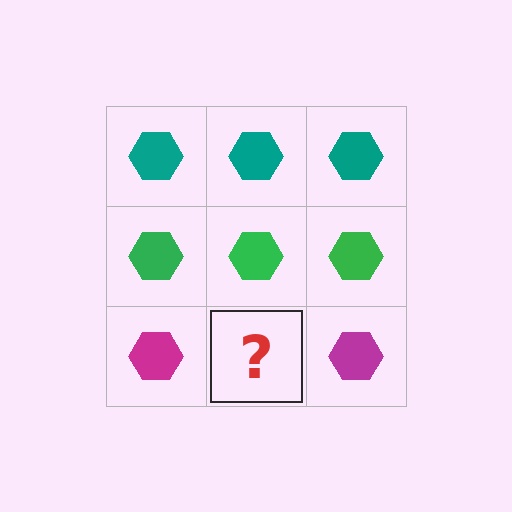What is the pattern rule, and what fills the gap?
The rule is that each row has a consistent color. The gap should be filled with a magenta hexagon.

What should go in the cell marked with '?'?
The missing cell should contain a magenta hexagon.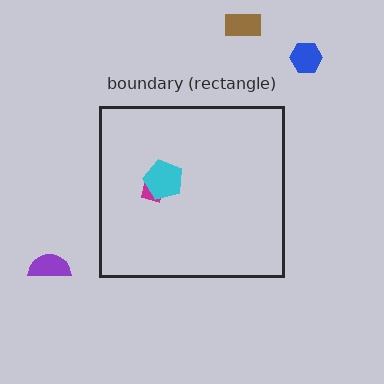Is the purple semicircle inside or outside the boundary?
Outside.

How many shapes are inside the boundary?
2 inside, 3 outside.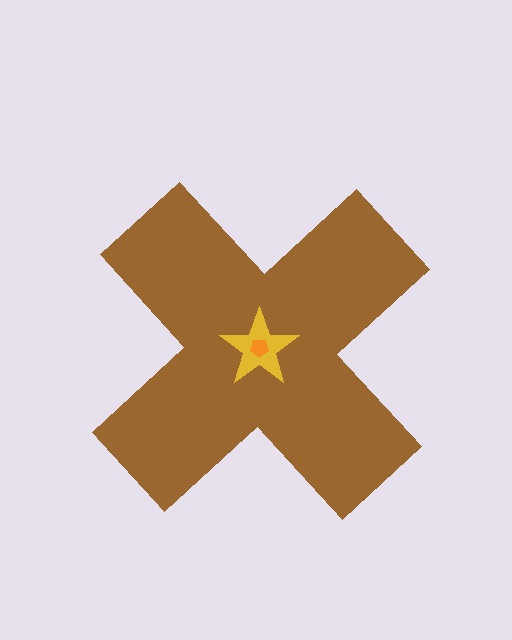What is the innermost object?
The orange pentagon.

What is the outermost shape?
The brown cross.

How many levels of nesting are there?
3.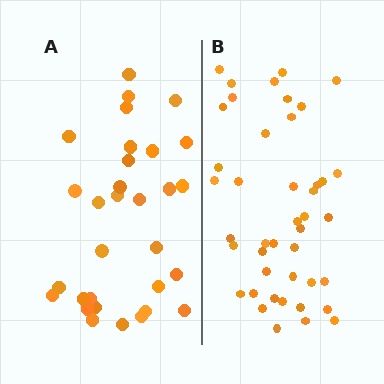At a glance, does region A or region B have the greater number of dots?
Region B (the right region) has more dots.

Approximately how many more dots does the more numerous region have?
Region B has roughly 12 or so more dots than region A.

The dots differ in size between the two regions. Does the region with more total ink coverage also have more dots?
No. Region A has more total ink coverage because its dots are larger, but region B actually contains more individual dots. Total area can be misleading — the number of items is what matters here.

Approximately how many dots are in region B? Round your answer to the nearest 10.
About 40 dots. (The exact count is 43, which rounds to 40.)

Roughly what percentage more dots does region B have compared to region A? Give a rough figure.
About 40% more.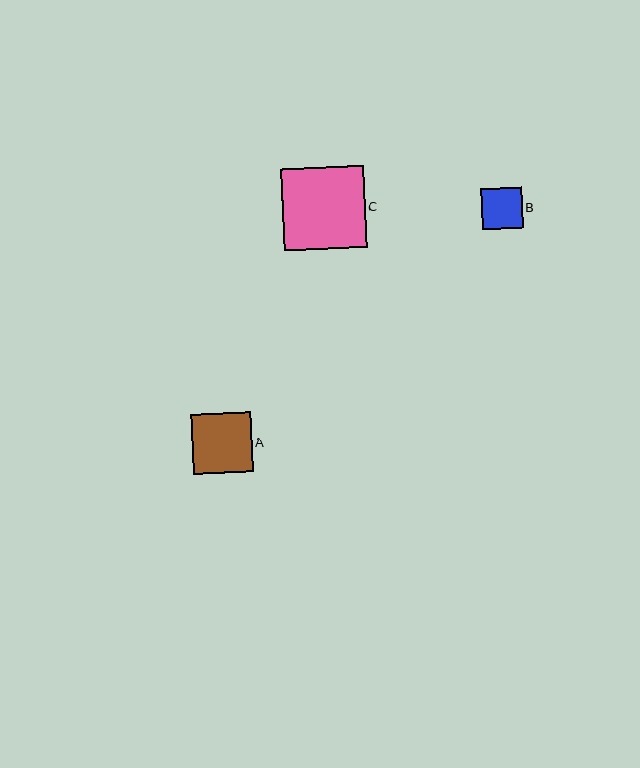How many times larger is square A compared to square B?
Square A is approximately 1.5 times the size of square B.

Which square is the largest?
Square C is the largest with a size of approximately 82 pixels.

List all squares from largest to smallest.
From largest to smallest: C, A, B.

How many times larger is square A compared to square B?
Square A is approximately 1.5 times the size of square B.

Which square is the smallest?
Square B is the smallest with a size of approximately 40 pixels.